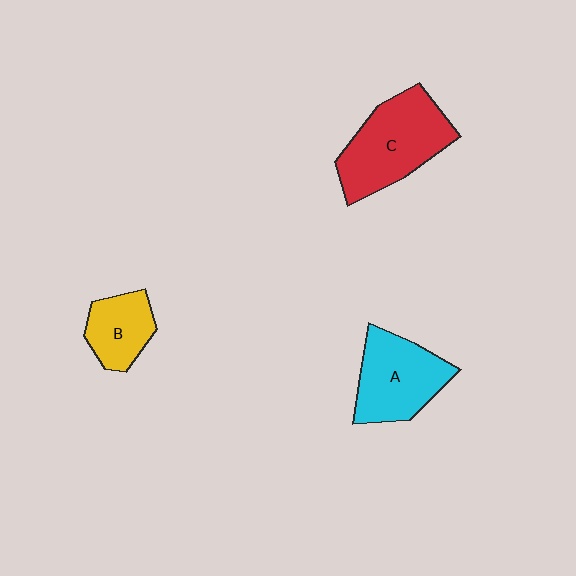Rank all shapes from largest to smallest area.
From largest to smallest: C (red), A (cyan), B (yellow).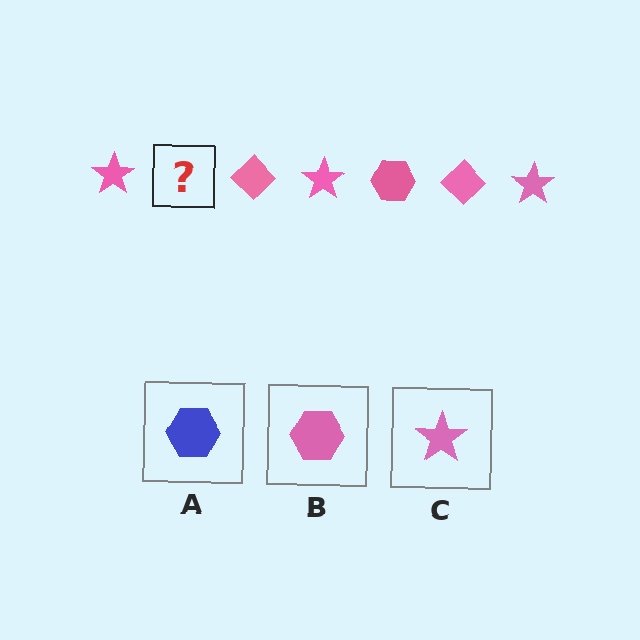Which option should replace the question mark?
Option B.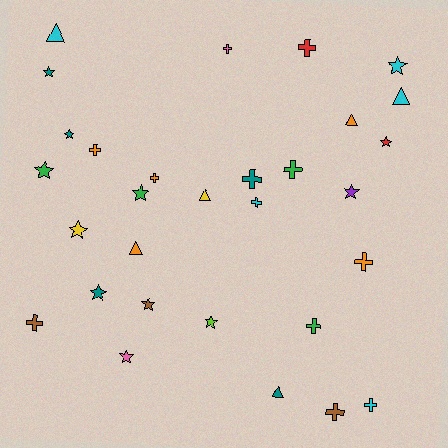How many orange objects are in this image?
There are 5 orange objects.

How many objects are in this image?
There are 30 objects.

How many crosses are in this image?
There are 12 crosses.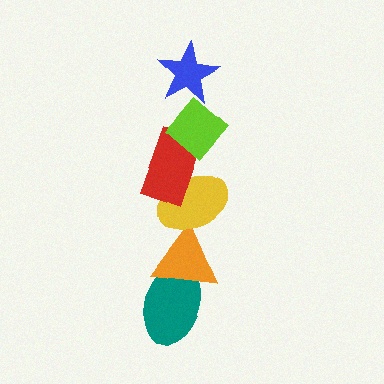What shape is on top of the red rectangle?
The lime diamond is on top of the red rectangle.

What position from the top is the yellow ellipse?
The yellow ellipse is 4th from the top.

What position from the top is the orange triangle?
The orange triangle is 5th from the top.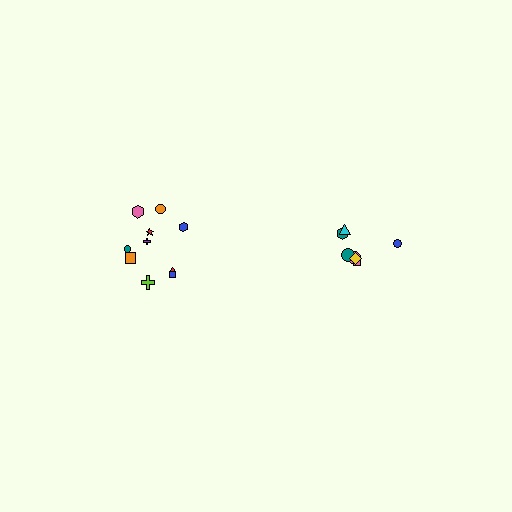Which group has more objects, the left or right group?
The left group.